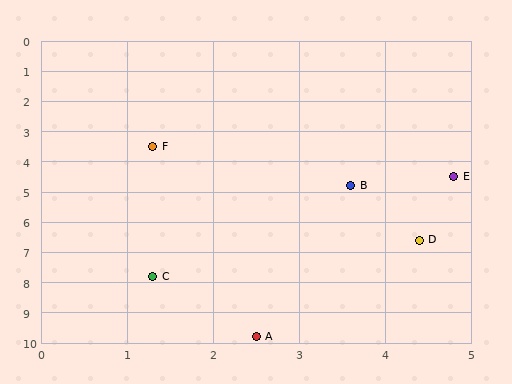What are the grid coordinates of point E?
Point E is at approximately (4.8, 4.5).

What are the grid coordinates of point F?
Point F is at approximately (1.3, 3.5).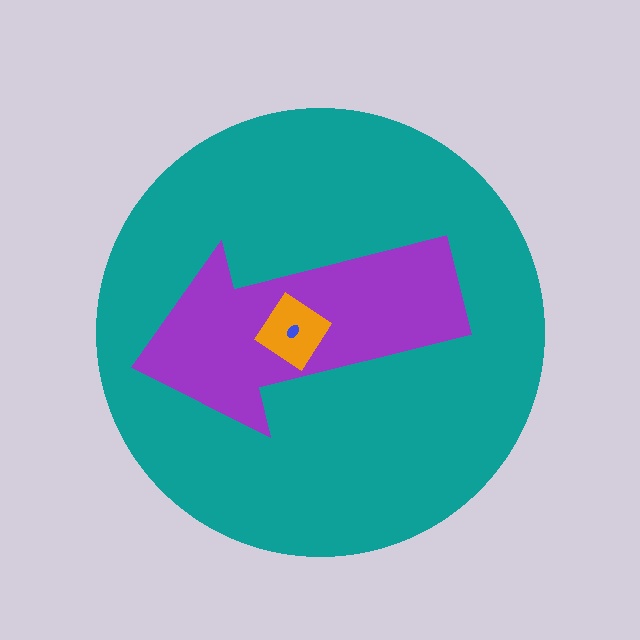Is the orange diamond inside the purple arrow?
Yes.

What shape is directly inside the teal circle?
The purple arrow.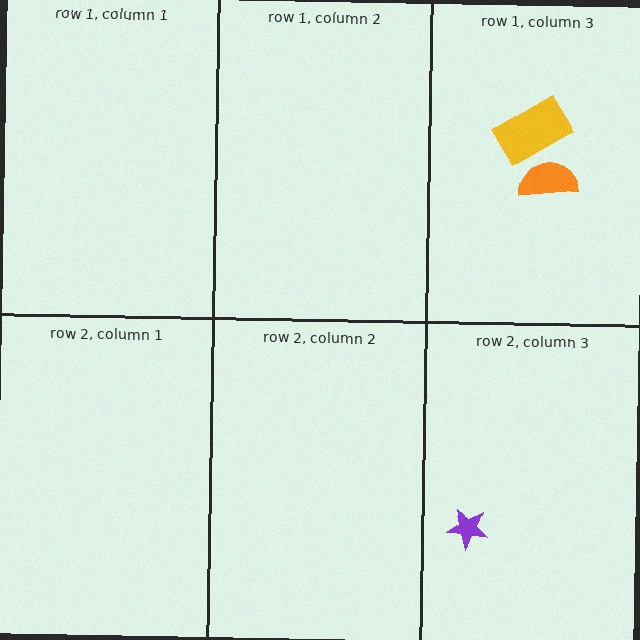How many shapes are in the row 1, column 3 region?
2.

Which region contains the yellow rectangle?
The row 1, column 3 region.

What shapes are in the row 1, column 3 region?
The orange semicircle, the yellow rectangle.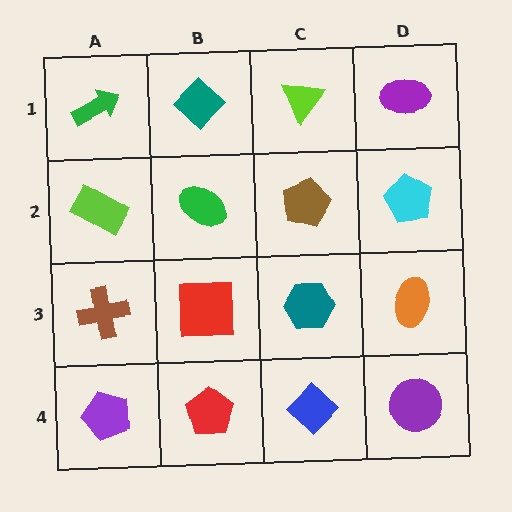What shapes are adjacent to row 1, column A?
A lime rectangle (row 2, column A), a teal diamond (row 1, column B).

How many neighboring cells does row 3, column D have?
3.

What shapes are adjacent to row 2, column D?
A purple ellipse (row 1, column D), an orange ellipse (row 3, column D), a brown pentagon (row 2, column C).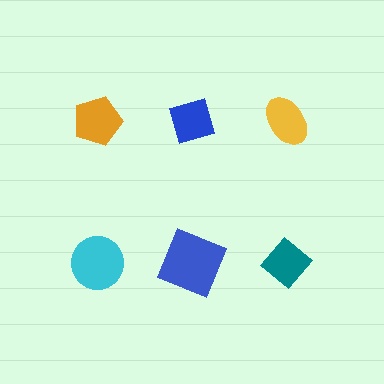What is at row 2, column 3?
A teal diamond.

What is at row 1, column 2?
A blue diamond.